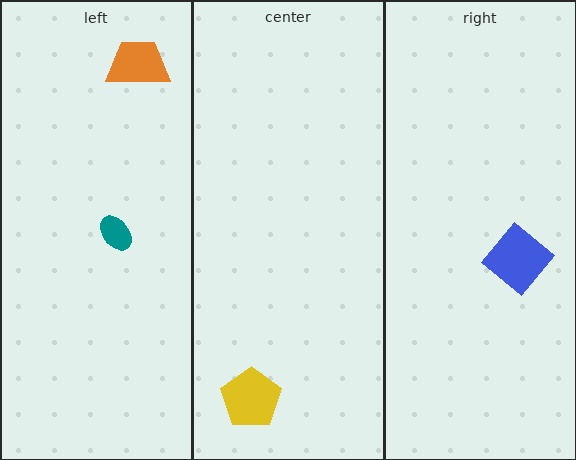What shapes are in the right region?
The blue diamond.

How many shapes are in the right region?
1.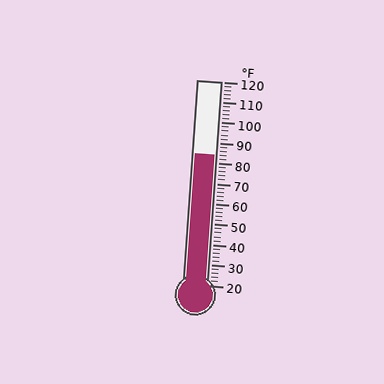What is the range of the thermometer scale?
The thermometer scale ranges from 20°F to 120°F.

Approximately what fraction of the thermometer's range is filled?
The thermometer is filled to approximately 65% of its range.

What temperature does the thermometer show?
The thermometer shows approximately 84°F.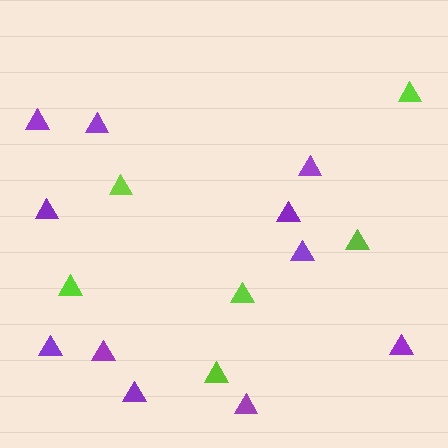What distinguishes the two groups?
There are 2 groups: one group of lime triangles (6) and one group of purple triangles (11).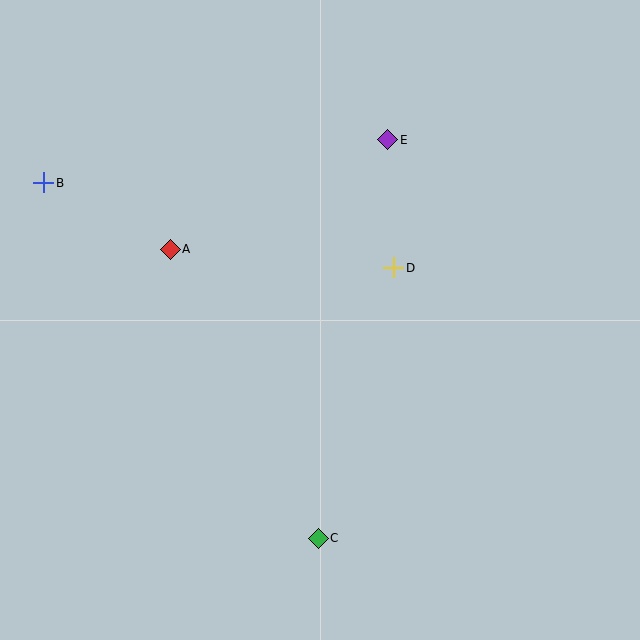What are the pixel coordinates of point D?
Point D is at (394, 268).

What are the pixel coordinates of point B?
Point B is at (44, 183).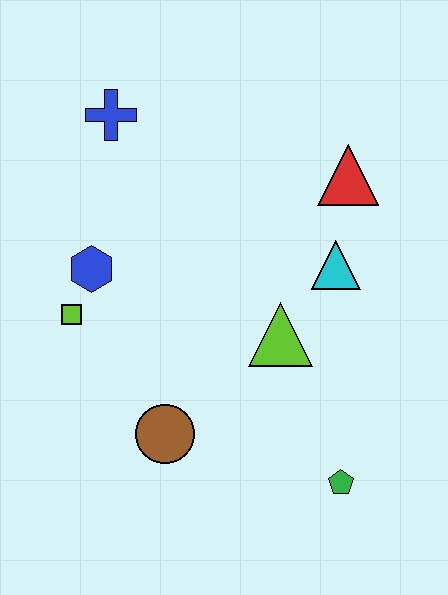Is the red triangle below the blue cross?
Yes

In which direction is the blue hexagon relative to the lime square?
The blue hexagon is above the lime square.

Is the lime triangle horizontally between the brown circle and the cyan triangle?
Yes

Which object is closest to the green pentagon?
The lime triangle is closest to the green pentagon.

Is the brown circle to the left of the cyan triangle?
Yes